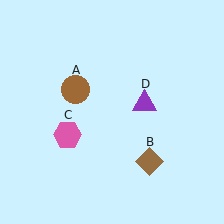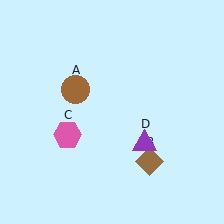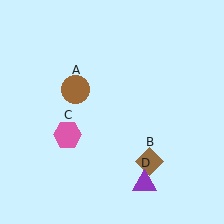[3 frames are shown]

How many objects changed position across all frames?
1 object changed position: purple triangle (object D).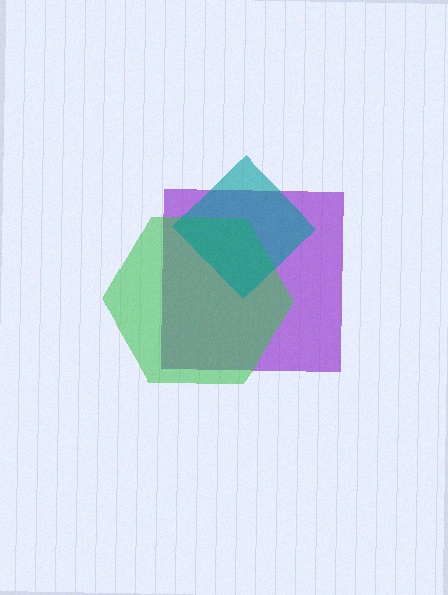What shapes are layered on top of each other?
The layered shapes are: a purple square, a green hexagon, a teal diamond.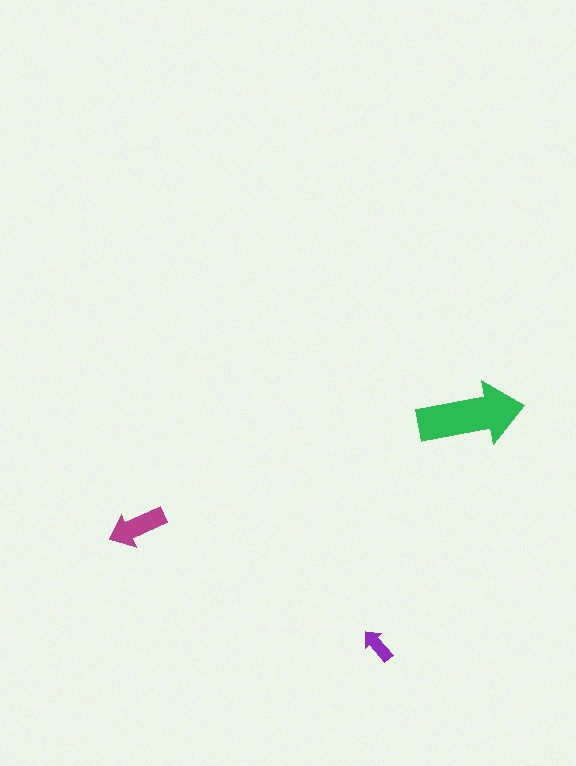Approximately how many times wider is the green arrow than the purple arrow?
About 3 times wider.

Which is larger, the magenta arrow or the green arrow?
The green one.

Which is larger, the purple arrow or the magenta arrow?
The magenta one.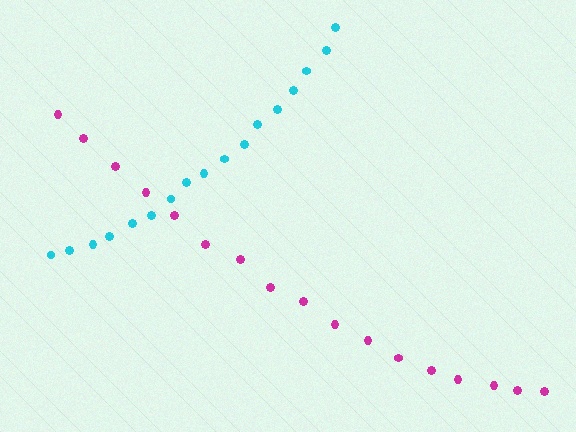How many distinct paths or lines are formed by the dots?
There are 2 distinct paths.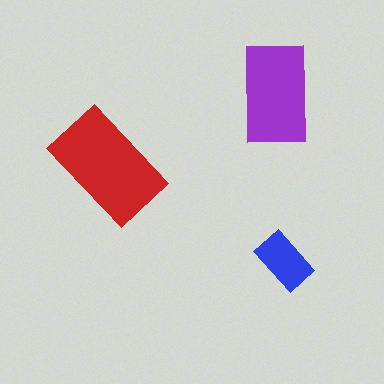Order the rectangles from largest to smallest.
the red one, the purple one, the blue one.